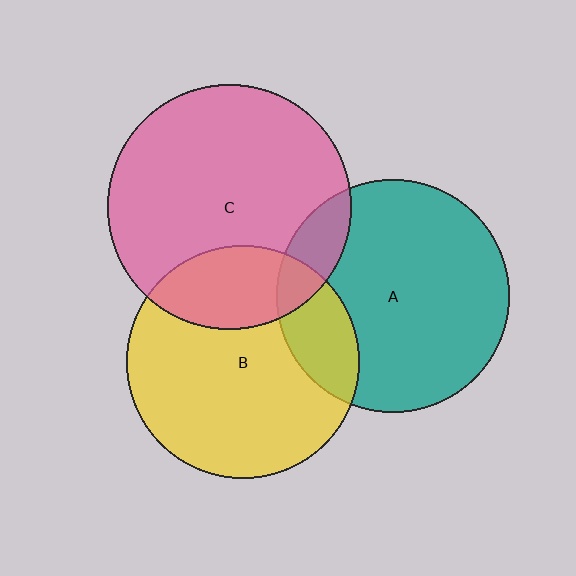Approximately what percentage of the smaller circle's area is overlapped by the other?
Approximately 25%.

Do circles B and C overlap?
Yes.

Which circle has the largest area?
Circle C (pink).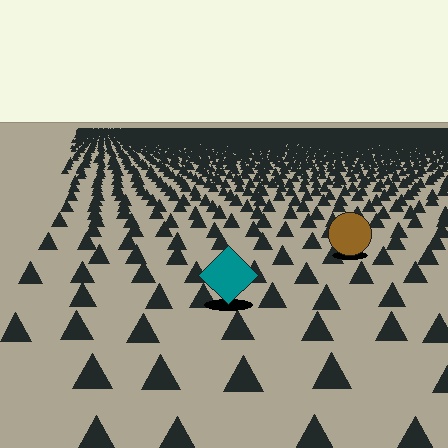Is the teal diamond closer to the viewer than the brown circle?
Yes. The teal diamond is closer — you can tell from the texture gradient: the ground texture is coarser near it.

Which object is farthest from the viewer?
The brown circle is farthest from the viewer. It appears smaller and the ground texture around it is denser.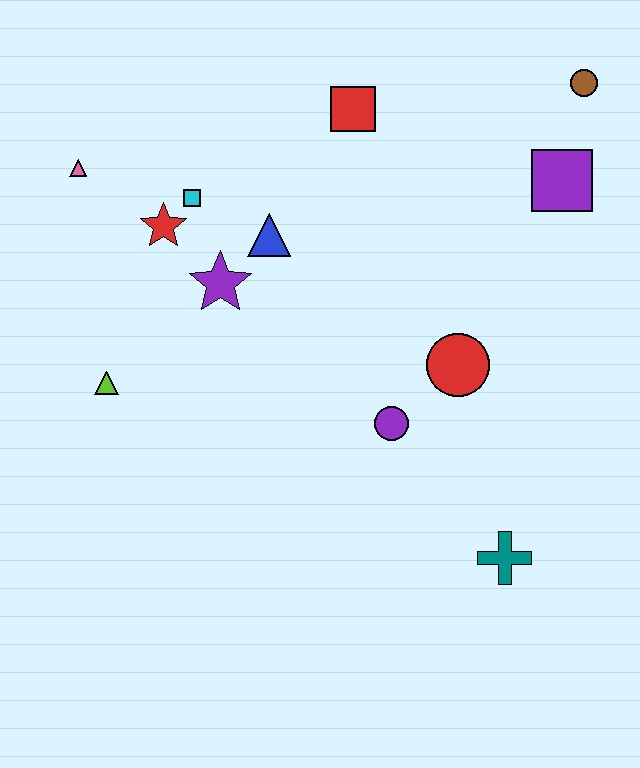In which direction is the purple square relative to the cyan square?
The purple square is to the right of the cyan square.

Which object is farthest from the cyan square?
The teal cross is farthest from the cyan square.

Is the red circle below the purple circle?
No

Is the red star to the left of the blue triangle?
Yes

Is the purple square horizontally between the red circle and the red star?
No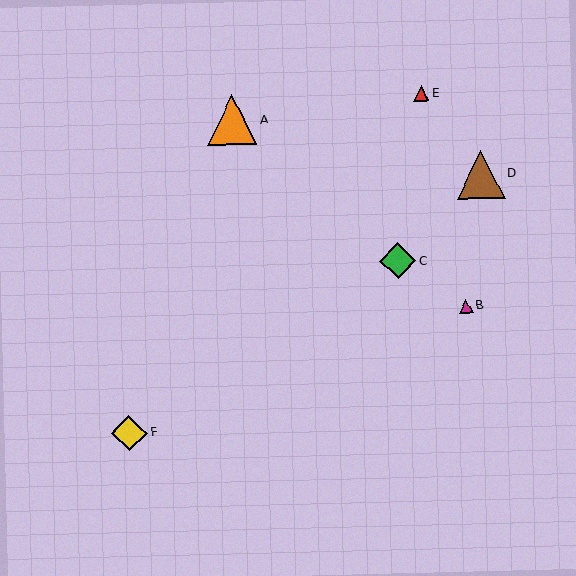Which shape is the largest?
The orange triangle (labeled A) is the largest.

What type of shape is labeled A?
Shape A is an orange triangle.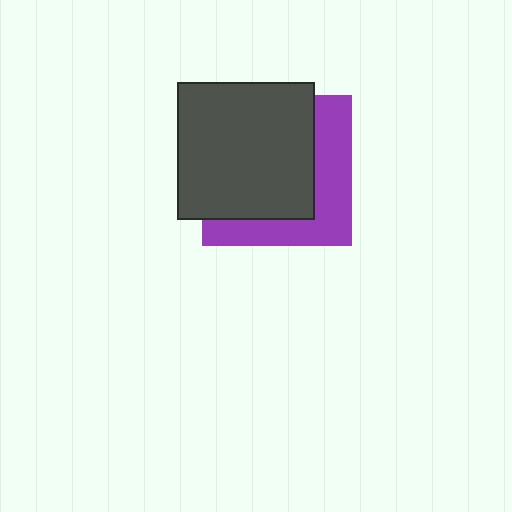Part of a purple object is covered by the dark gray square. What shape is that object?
It is a square.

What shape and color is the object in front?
The object in front is a dark gray square.